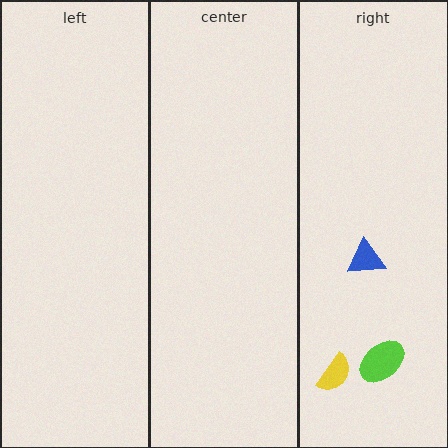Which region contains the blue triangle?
The right region.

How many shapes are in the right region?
3.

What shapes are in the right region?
The blue triangle, the yellow semicircle, the lime ellipse.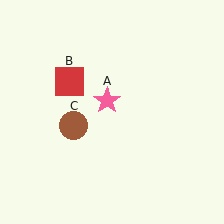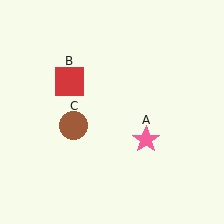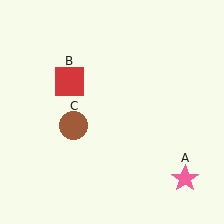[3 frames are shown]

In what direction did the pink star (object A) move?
The pink star (object A) moved down and to the right.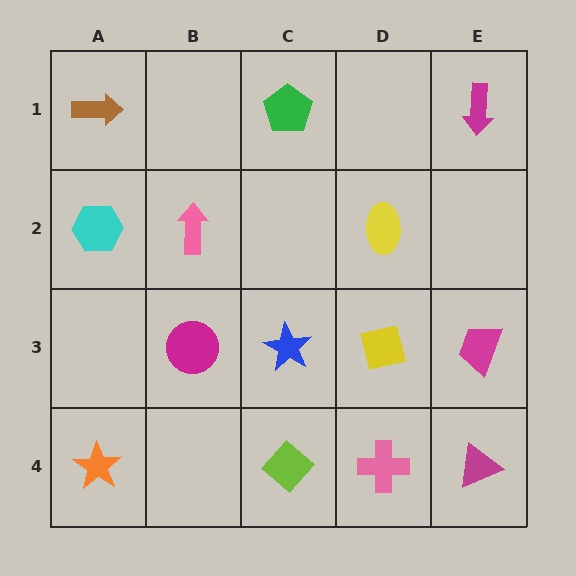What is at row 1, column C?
A green pentagon.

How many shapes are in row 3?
4 shapes.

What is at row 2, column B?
A pink arrow.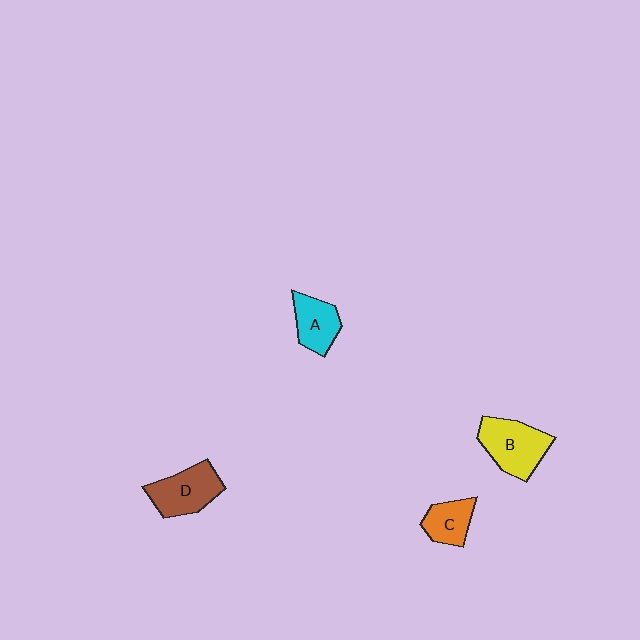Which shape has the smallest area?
Shape C (orange).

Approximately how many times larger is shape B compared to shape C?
Approximately 1.7 times.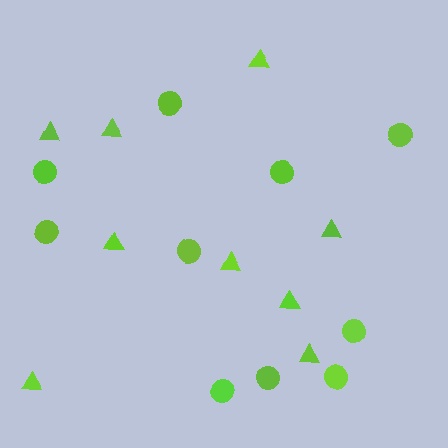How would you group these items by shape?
There are 2 groups: one group of circles (10) and one group of triangles (9).